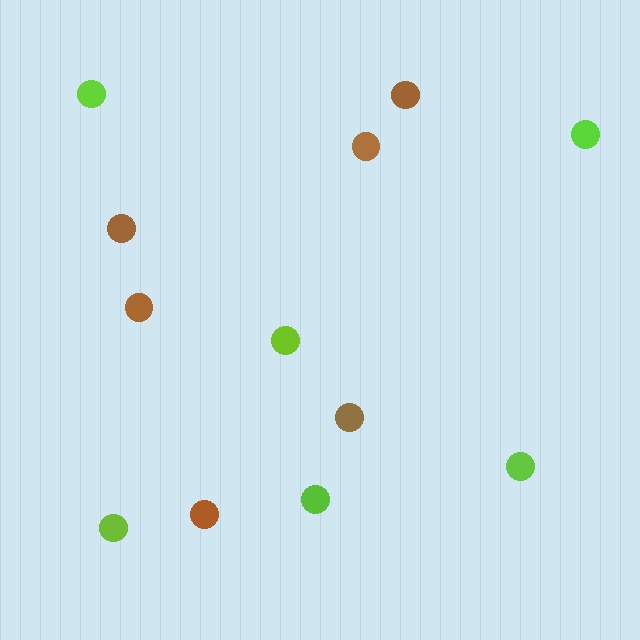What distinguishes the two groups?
There are 2 groups: one group of lime circles (6) and one group of brown circles (6).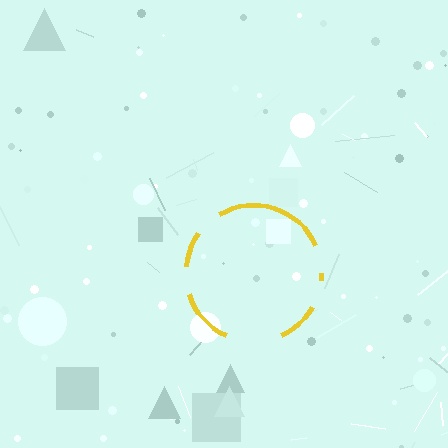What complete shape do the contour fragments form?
The contour fragments form a circle.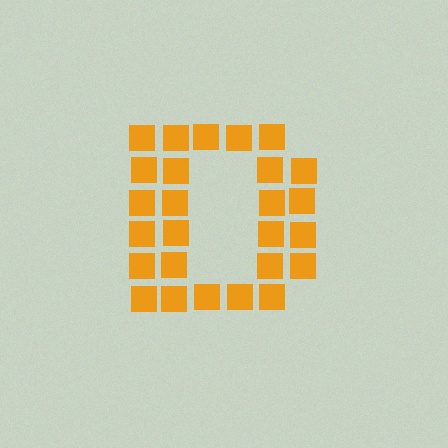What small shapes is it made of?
It is made of small squares.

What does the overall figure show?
The overall figure shows the letter D.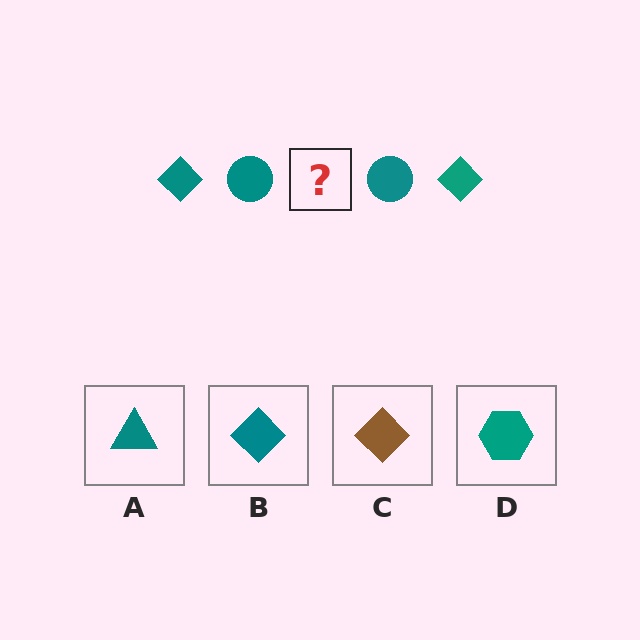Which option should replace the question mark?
Option B.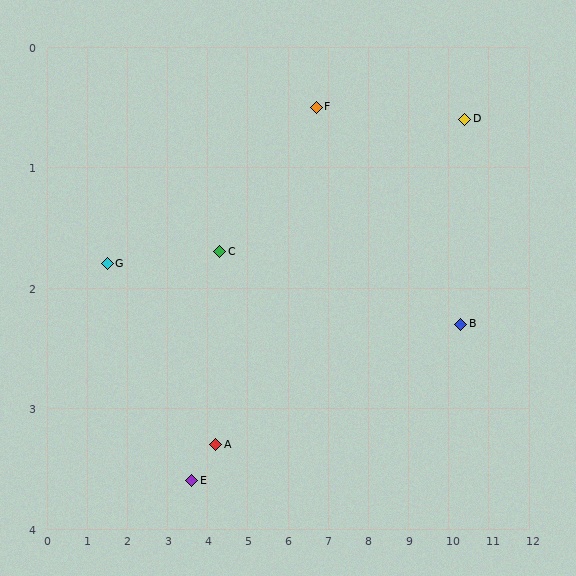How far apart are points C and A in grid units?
Points C and A are about 1.6 grid units apart.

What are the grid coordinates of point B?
Point B is at approximately (10.3, 2.3).